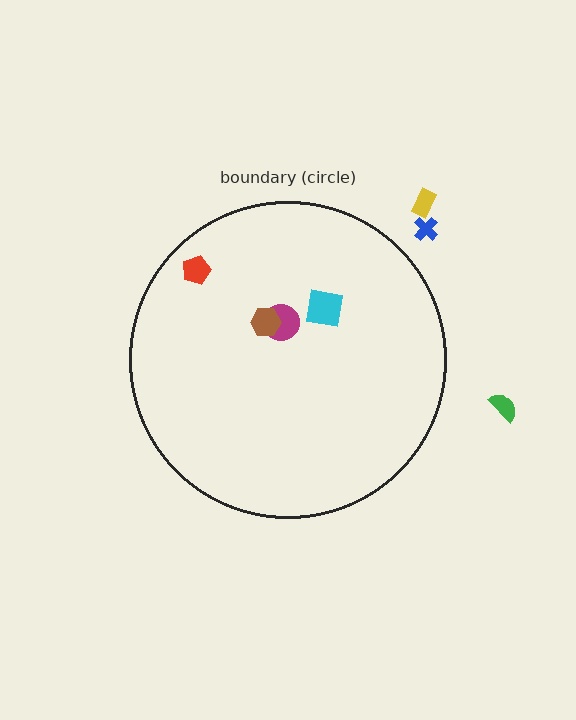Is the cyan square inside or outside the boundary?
Inside.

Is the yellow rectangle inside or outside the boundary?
Outside.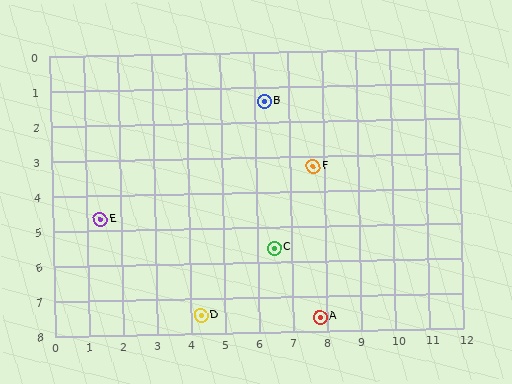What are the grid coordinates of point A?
Point A is at approximately (7.8, 7.6).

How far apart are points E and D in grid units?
Points E and D are about 4.0 grid units apart.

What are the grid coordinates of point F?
Point F is at approximately (7.7, 3.3).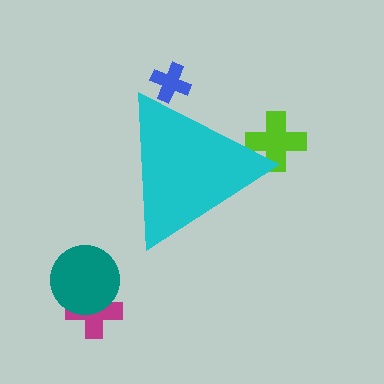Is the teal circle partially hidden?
No, the teal circle is fully visible.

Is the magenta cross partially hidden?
No, the magenta cross is fully visible.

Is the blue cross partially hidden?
Yes, the blue cross is partially hidden behind the cyan triangle.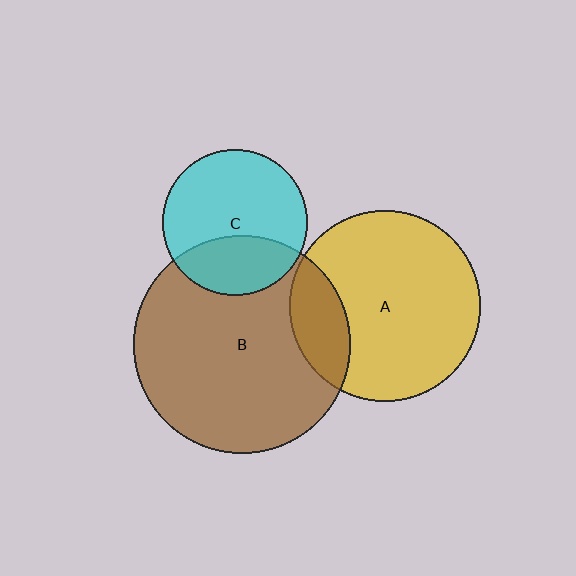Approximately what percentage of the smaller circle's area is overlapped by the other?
Approximately 30%.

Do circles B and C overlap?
Yes.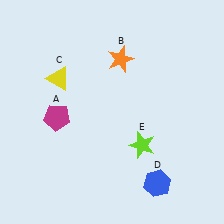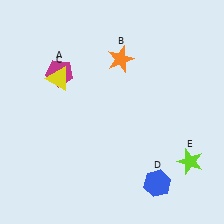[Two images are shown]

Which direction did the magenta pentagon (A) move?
The magenta pentagon (A) moved up.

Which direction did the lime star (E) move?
The lime star (E) moved right.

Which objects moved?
The objects that moved are: the magenta pentagon (A), the lime star (E).